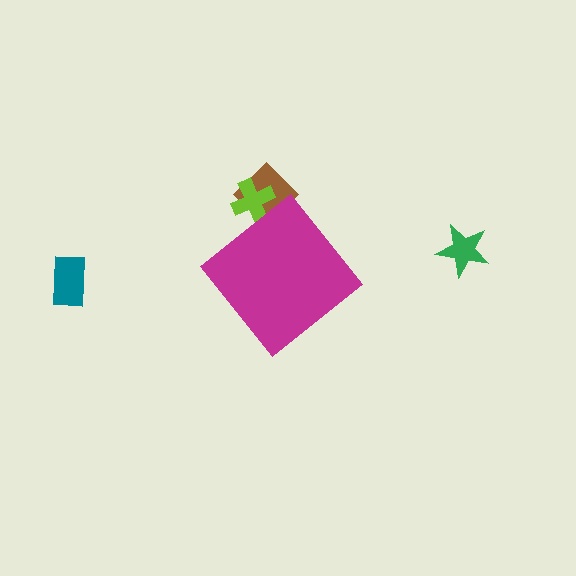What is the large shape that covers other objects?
A magenta diamond.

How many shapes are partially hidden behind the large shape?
2 shapes are partially hidden.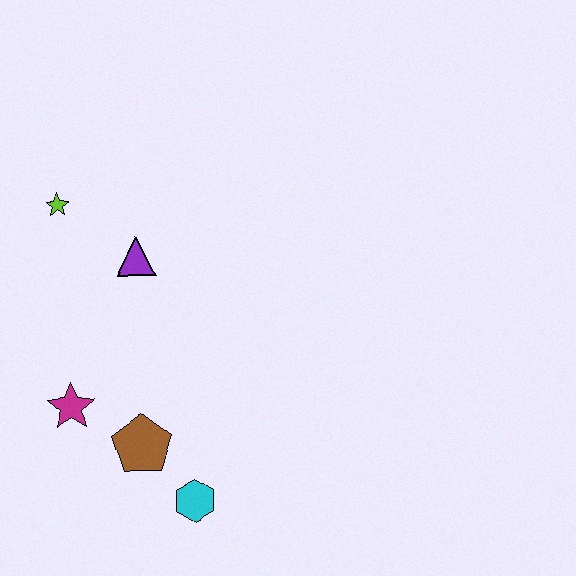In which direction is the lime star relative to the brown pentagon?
The lime star is above the brown pentagon.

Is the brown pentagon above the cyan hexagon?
Yes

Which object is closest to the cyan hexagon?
The brown pentagon is closest to the cyan hexagon.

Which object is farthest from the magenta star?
The lime star is farthest from the magenta star.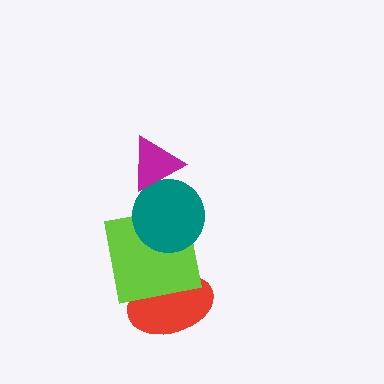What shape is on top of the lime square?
The teal circle is on top of the lime square.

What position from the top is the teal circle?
The teal circle is 2nd from the top.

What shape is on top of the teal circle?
The magenta triangle is on top of the teal circle.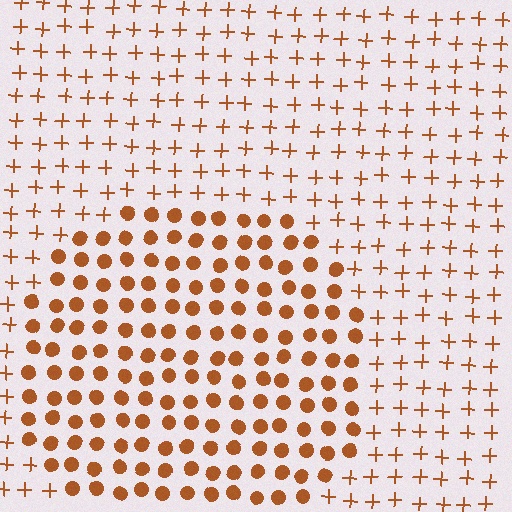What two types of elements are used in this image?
The image uses circles inside the circle region and plus signs outside it.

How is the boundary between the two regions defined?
The boundary is defined by a change in element shape: circles inside vs. plus signs outside. All elements share the same color and spacing.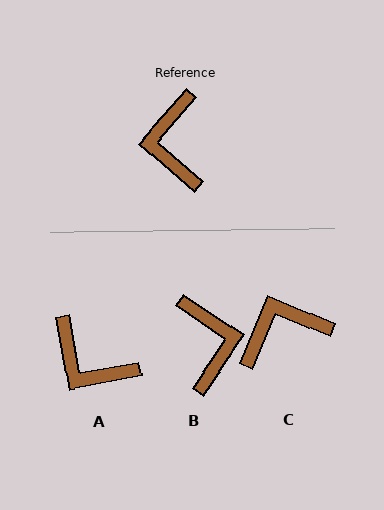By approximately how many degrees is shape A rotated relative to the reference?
Approximately 51 degrees counter-clockwise.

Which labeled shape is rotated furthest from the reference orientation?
B, about 173 degrees away.